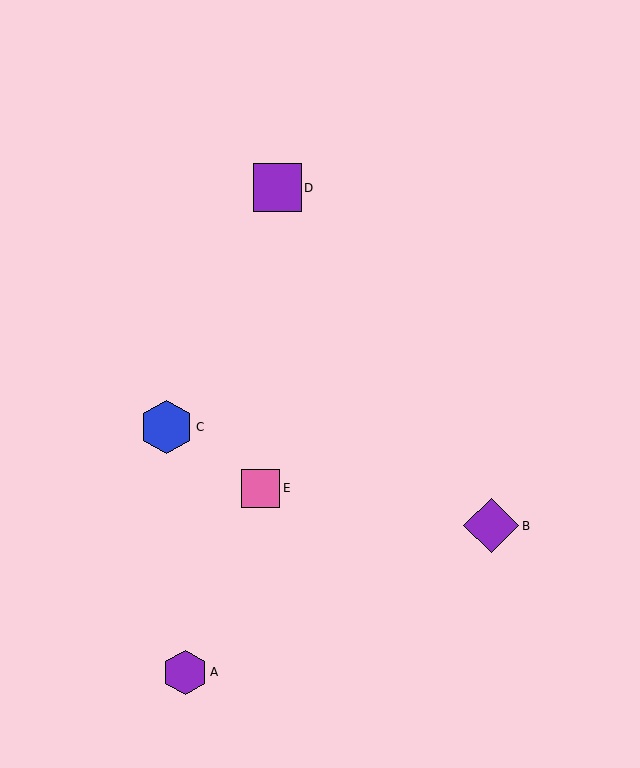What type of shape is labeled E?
Shape E is a pink square.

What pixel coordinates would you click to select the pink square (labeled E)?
Click at (260, 488) to select the pink square E.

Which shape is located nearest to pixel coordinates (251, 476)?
The pink square (labeled E) at (260, 488) is nearest to that location.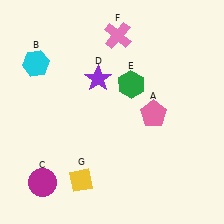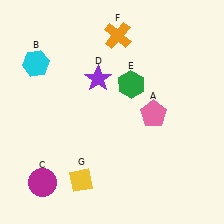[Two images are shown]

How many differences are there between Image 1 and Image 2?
There is 1 difference between the two images.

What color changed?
The cross (F) changed from pink in Image 1 to orange in Image 2.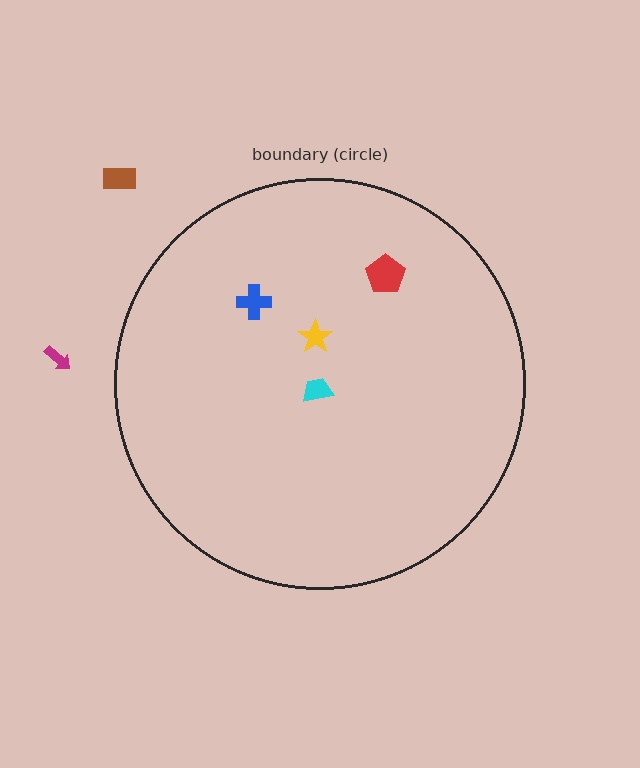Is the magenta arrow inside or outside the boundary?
Outside.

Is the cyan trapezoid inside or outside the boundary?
Inside.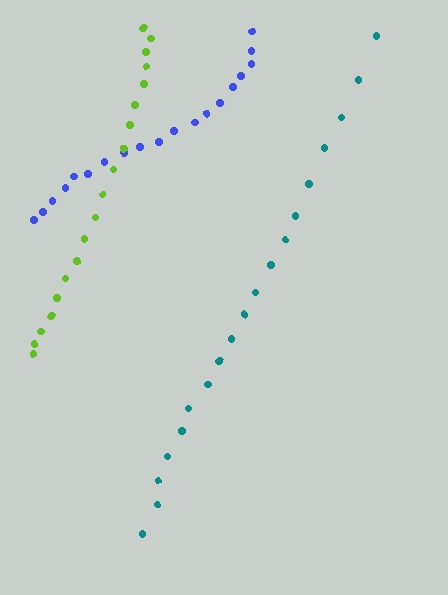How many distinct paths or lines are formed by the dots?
There are 3 distinct paths.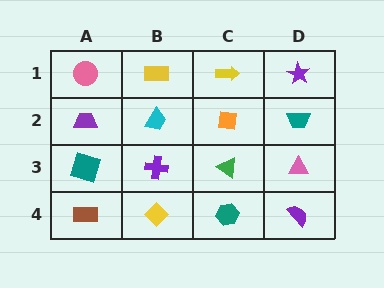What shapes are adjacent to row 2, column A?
A pink circle (row 1, column A), a teal square (row 3, column A), a cyan trapezoid (row 2, column B).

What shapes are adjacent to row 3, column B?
A cyan trapezoid (row 2, column B), a yellow diamond (row 4, column B), a teal square (row 3, column A), a green triangle (row 3, column C).